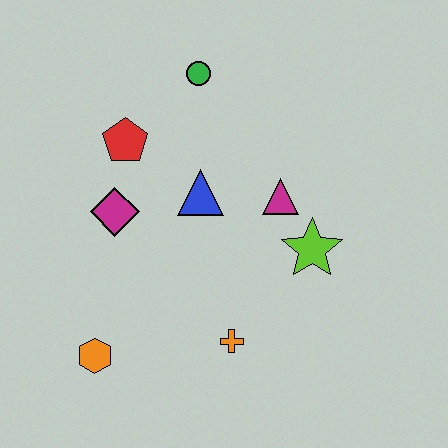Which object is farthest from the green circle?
The orange hexagon is farthest from the green circle.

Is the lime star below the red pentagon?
Yes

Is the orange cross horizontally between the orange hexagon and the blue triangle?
No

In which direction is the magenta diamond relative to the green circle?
The magenta diamond is below the green circle.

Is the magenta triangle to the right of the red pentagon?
Yes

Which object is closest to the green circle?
The red pentagon is closest to the green circle.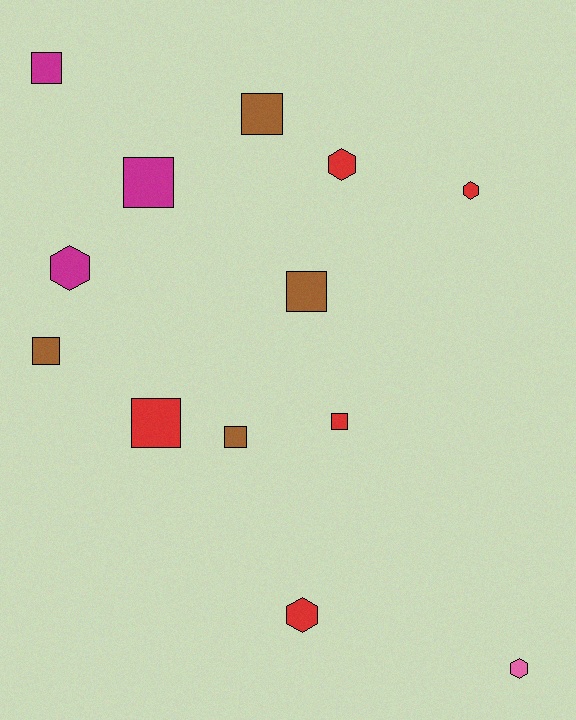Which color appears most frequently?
Red, with 5 objects.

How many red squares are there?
There are 2 red squares.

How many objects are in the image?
There are 13 objects.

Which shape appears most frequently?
Square, with 8 objects.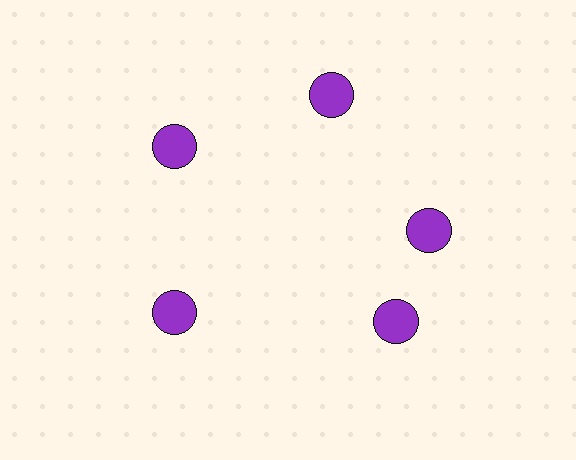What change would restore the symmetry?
The symmetry would be restored by rotating it back into even spacing with its neighbors so that all 5 circles sit at equal angles and equal distance from the center.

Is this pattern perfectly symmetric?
No. The 5 purple circles are arranged in a ring, but one element near the 5 o'clock position is rotated out of alignment along the ring, breaking the 5-fold rotational symmetry.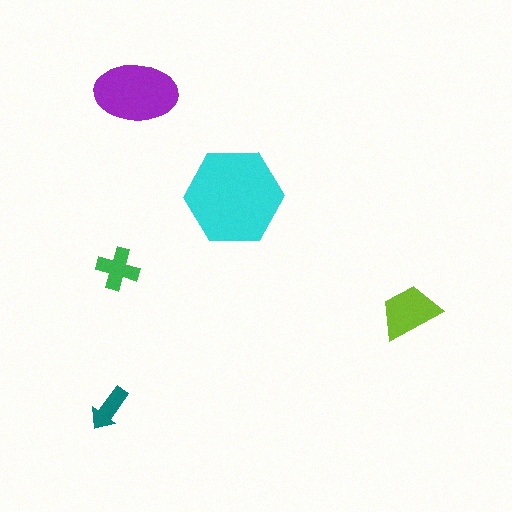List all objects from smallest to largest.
The teal arrow, the green cross, the lime trapezoid, the purple ellipse, the cyan hexagon.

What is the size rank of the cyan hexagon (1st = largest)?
1st.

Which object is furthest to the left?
The teal arrow is leftmost.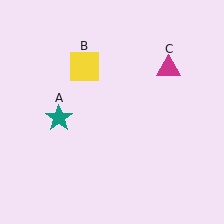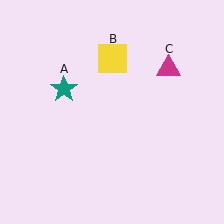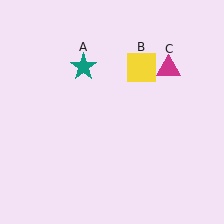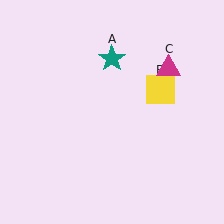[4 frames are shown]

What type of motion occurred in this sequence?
The teal star (object A), yellow square (object B) rotated clockwise around the center of the scene.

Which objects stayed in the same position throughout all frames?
Magenta triangle (object C) remained stationary.